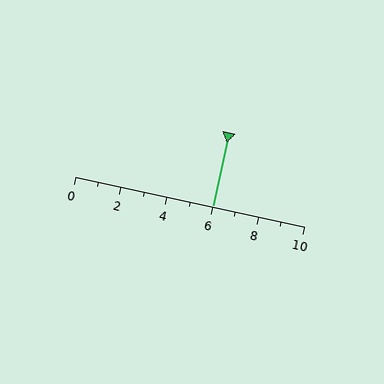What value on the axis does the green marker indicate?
The marker indicates approximately 6.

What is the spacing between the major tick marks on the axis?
The major ticks are spaced 2 apart.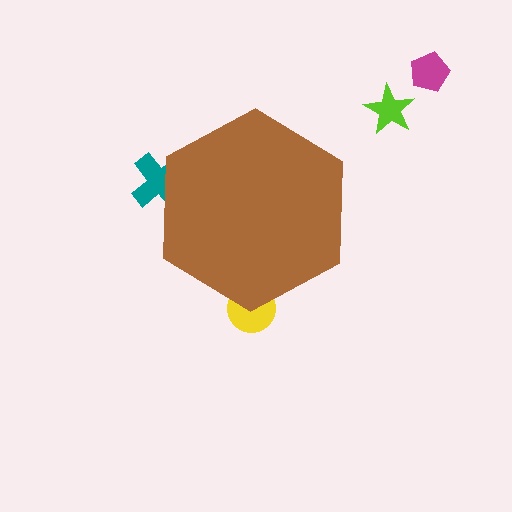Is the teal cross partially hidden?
Yes, the teal cross is partially hidden behind the brown hexagon.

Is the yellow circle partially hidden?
Yes, the yellow circle is partially hidden behind the brown hexagon.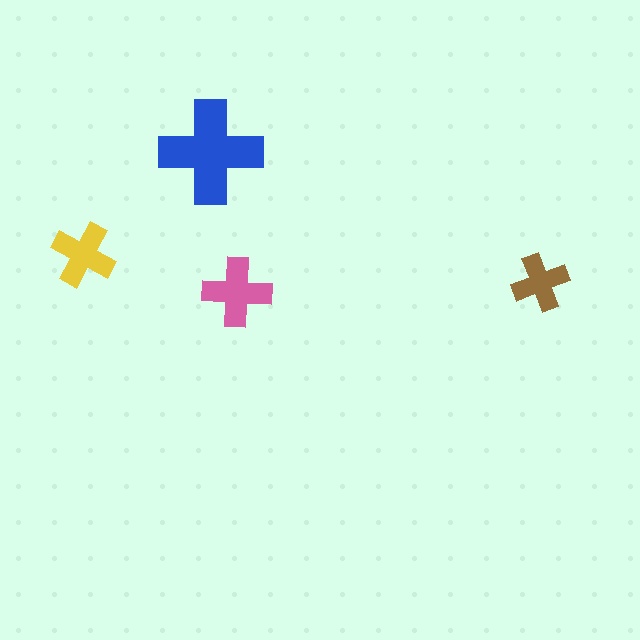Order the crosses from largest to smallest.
the blue one, the pink one, the yellow one, the brown one.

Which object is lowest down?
The pink cross is bottommost.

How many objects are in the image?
There are 4 objects in the image.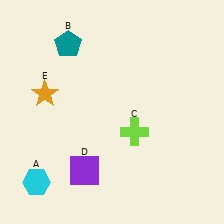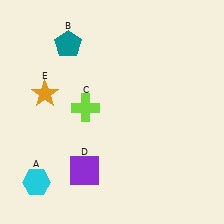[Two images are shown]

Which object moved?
The lime cross (C) moved left.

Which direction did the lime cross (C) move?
The lime cross (C) moved left.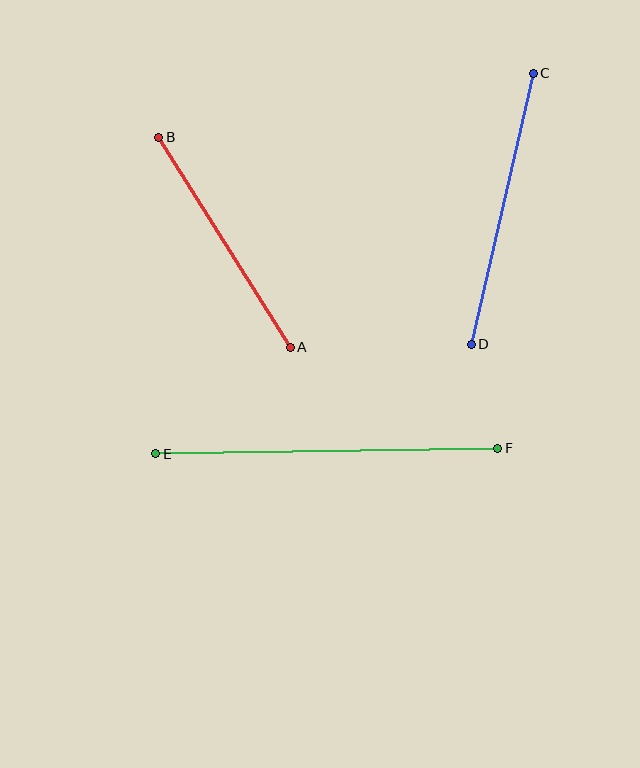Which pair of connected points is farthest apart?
Points E and F are farthest apart.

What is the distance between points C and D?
The distance is approximately 278 pixels.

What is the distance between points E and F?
The distance is approximately 342 pixels.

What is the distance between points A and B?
The distance is approximately 248 pixels.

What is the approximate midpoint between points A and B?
The midpoint is at approximately (224, 242) pixels.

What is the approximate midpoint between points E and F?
The midpoint is at approximately (327, 451) pixels.